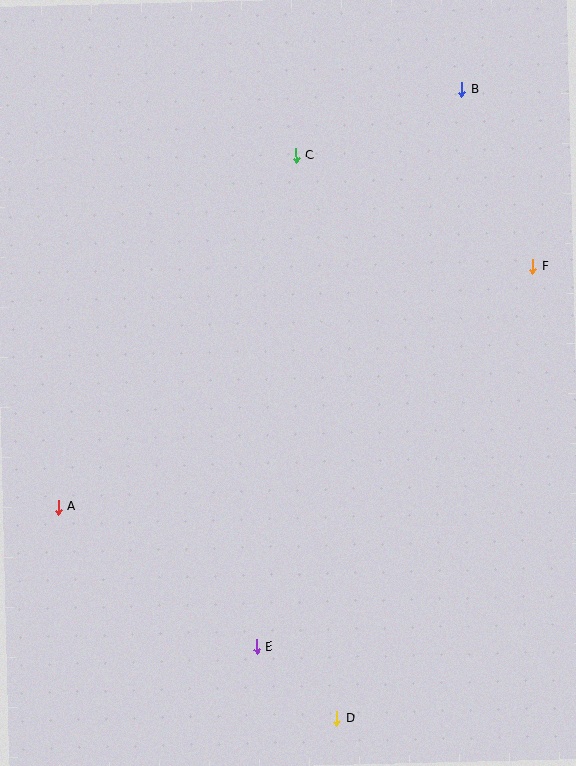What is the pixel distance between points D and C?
The distance between D and C is 565 pixels.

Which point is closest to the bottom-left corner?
Point A is closest to the bottom-left corner.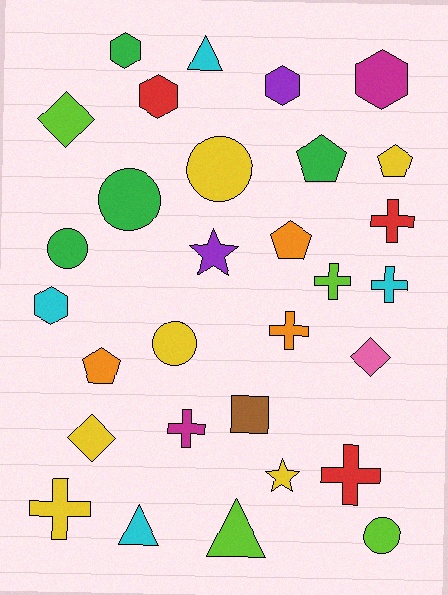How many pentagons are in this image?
There are 4 pentagons.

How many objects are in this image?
There are 30 objects.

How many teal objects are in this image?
There are no teal objects.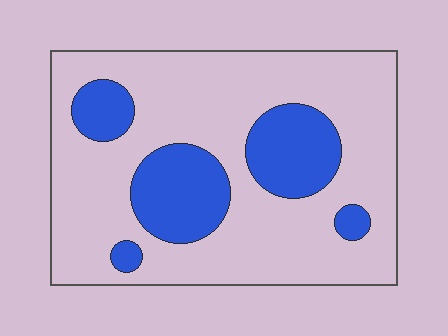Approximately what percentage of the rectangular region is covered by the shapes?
Approximately 25%.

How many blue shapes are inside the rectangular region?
5.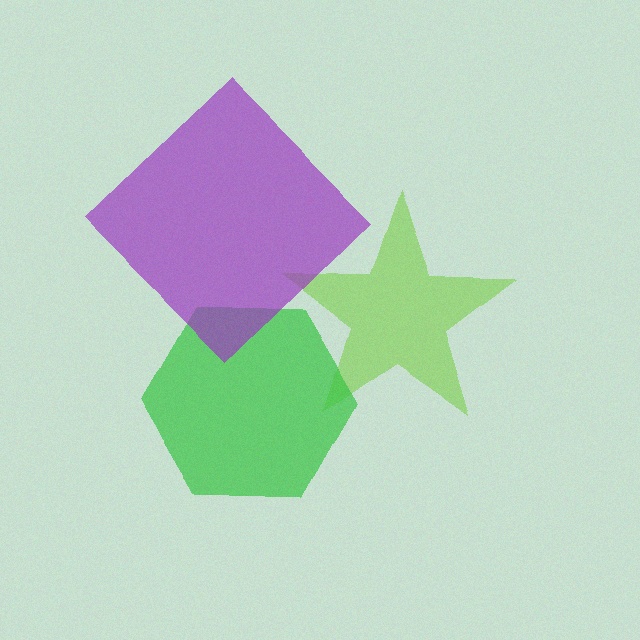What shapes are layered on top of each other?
The layered shapes are: a lime star, a green hexagon, a purple diamond.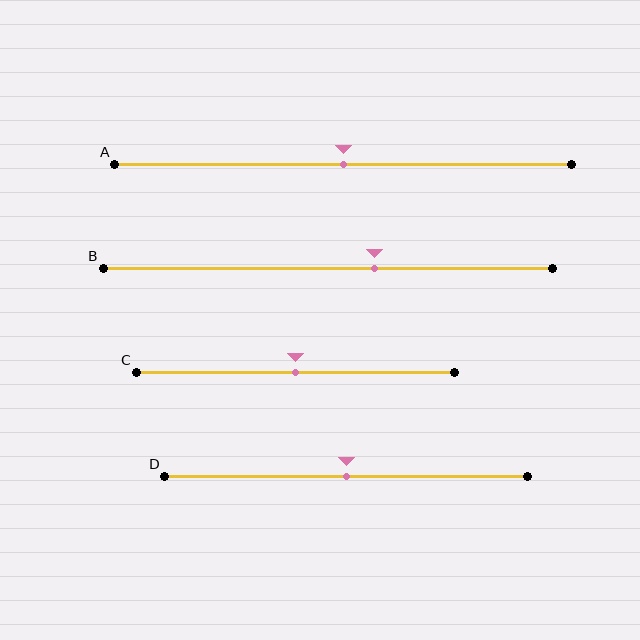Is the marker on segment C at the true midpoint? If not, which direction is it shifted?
Yes, the marker on segment C is at the true midpoint.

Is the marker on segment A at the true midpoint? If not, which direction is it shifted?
Yes, the marker on segment A is at the true midpoint.